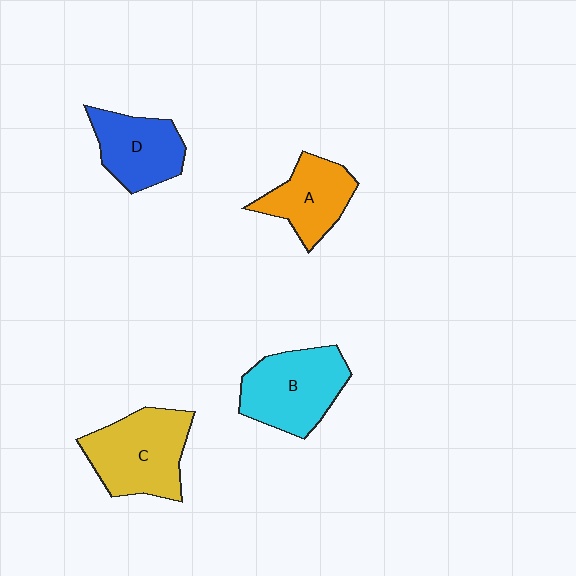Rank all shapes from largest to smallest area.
From largest to smallest: C (yellow), B (cyan), D (blue), A (orange).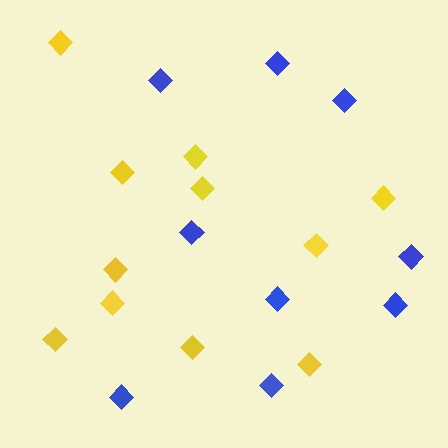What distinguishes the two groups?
There are 2 groups: one group of blue diamonds (9) and one group of yellow diamonds (11).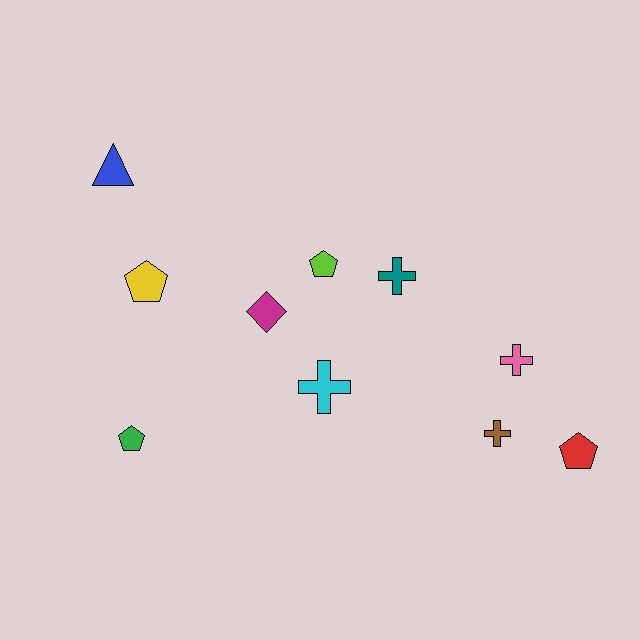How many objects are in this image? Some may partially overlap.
There are 10 objects.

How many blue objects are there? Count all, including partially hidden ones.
There is 1 blue object.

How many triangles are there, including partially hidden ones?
There is 1 triangle.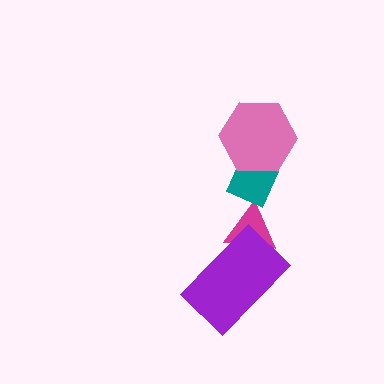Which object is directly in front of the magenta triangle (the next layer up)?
The teal diamond is directly in front of the magenta triangle.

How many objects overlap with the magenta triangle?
2 objects overlap with the magenta triangle.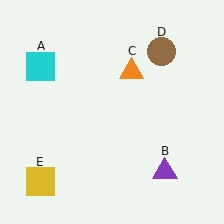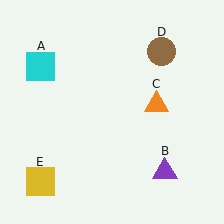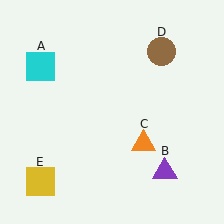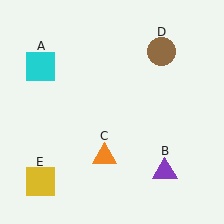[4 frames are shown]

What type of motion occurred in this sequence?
The orange triangle (object C) rotated clockwise around the center of the scene.